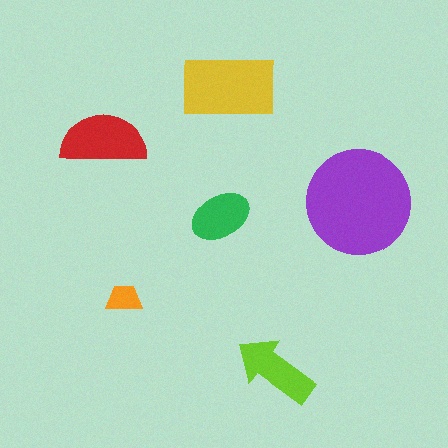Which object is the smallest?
The orange trapezoid.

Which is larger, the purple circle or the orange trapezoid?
The purple circle.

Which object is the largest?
The purple circle.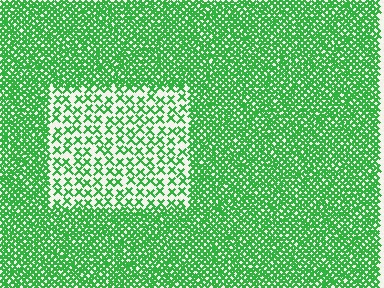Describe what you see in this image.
The image contains small green elements arranged at two different densities. A rectangle-shaped region is visible where the elements are less densely packed than the surrounding area.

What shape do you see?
I see a rectangle.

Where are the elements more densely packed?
The elements are more densely packed outside the rectangle boundary.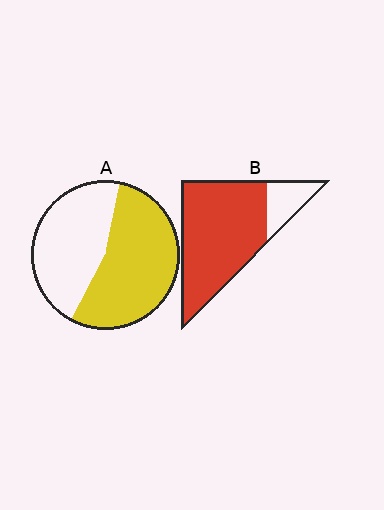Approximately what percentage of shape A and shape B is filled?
A is approximately 55% and B is approximately 80%.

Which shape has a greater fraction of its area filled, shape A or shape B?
Shape B.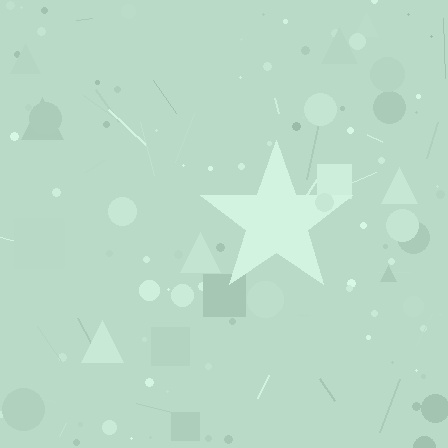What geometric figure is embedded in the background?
A star is embedded in the background.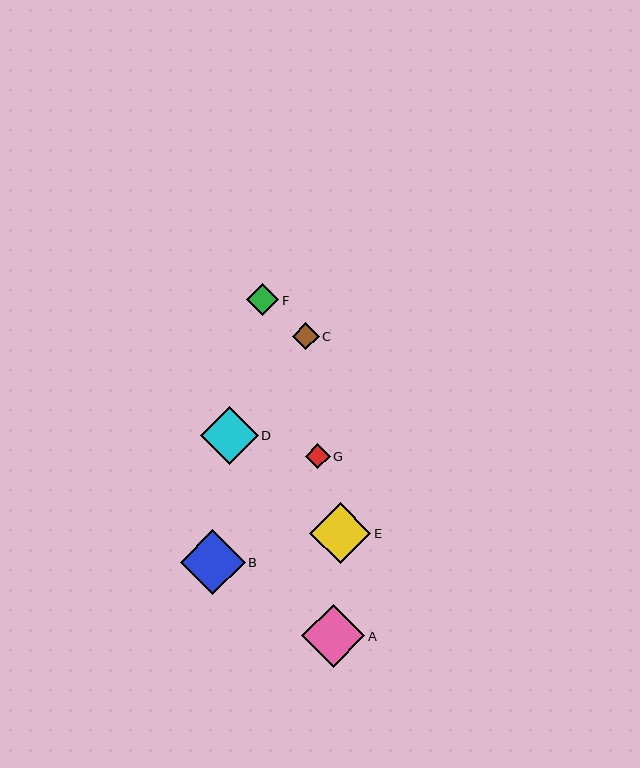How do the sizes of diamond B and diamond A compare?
Diamond B and diamond A are approximately the same size.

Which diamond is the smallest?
Diamond G is the smallest with a size of approximately 25 pixels.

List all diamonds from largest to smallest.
From largest to smallest: B, A, E, D, F, C, G.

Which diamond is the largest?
Diamond B is the largest with a size of approximately 65 pixels.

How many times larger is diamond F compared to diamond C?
Diamond F is approximately 1.2 times the size of diamond C.